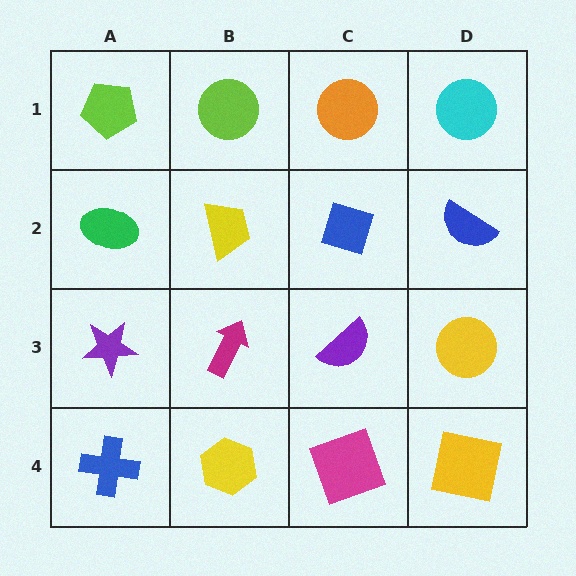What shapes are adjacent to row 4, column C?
A purple semicircle (row 3, column C), a yellow hexagon (row 4, column B), a yellow square (row 4, column D).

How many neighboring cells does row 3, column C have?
4.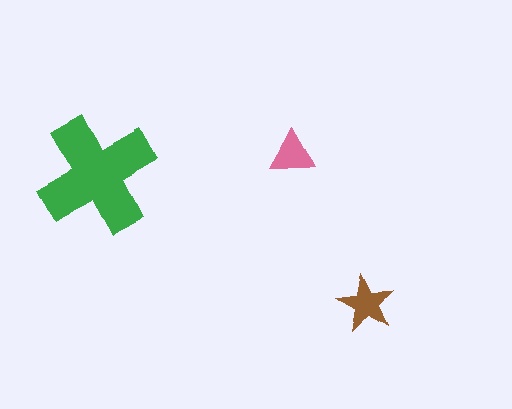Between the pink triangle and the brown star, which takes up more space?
The brown star.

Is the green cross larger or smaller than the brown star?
Larger.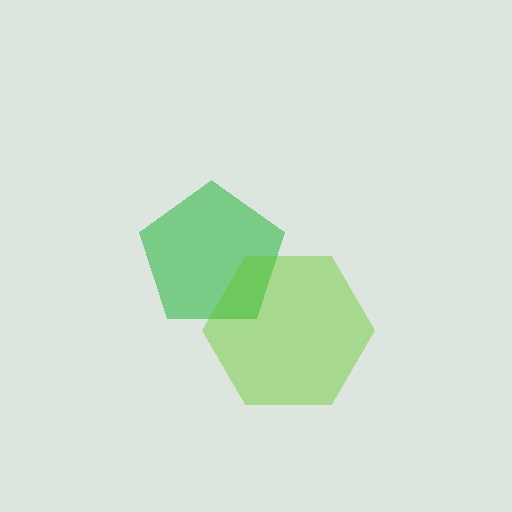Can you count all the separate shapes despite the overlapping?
Yes, there are 2 separate shapes.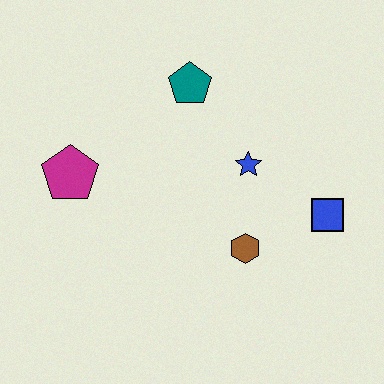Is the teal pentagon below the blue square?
No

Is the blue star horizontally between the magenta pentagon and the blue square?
Yes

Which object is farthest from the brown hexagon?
The magenta pentagon is farthest from the brown hexagon.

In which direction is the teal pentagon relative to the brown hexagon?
The teal pentagon is above the brown hexagon.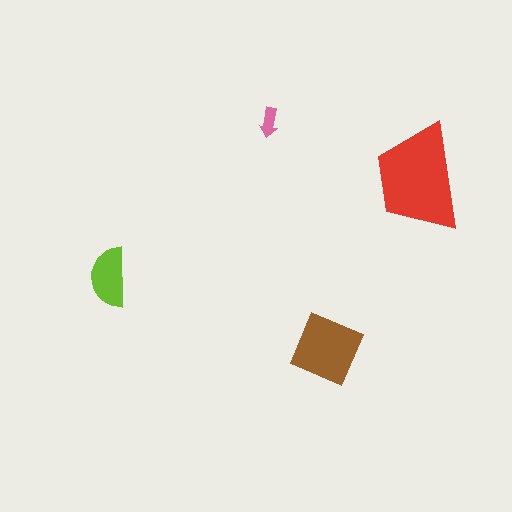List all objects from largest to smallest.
The red trapezoid, the brown square, the lime semicircle, the pink arrow.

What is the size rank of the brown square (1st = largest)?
2nd.